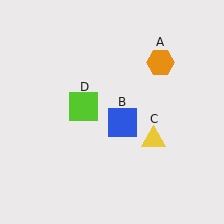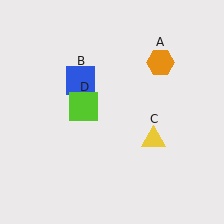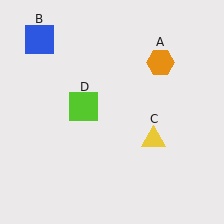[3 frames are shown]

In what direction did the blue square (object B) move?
The blue square (object B) moved up and to the left.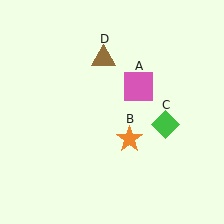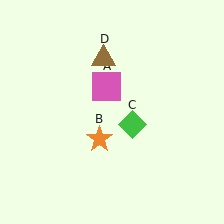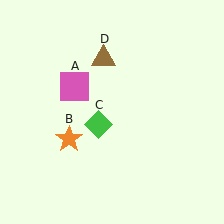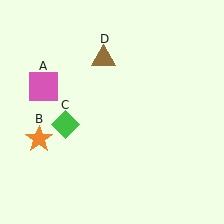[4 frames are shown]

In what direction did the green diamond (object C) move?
The green diamond (object C) moved left.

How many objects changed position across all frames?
3 objects changed position: pink square (object A), orange star (object B), green diamond (object C).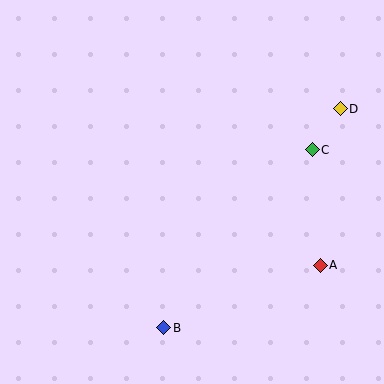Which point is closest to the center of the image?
Point C at (312, 150) is closest to the center.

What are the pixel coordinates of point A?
Point A is at (320, 265).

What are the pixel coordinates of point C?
Point C is at (312, 150).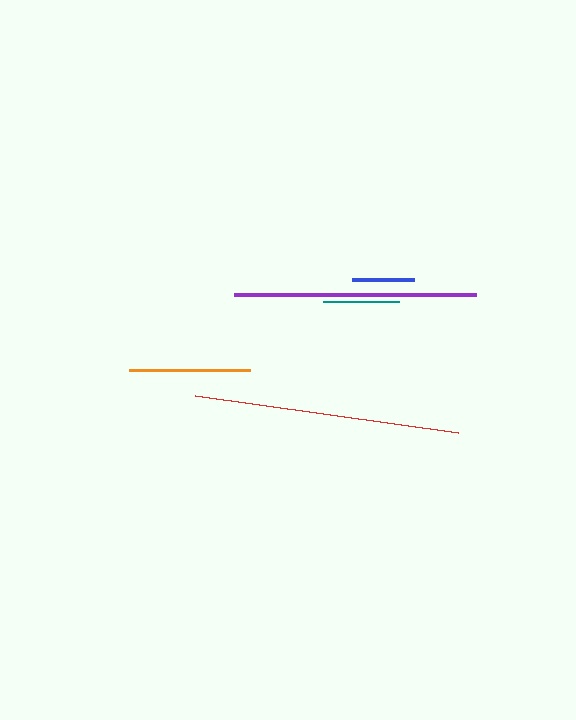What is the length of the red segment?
The red segment is approximately 266 pixels long.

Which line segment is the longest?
The red line is the longest at approximately 266 pixels.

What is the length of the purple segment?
The purple segment is approximately 242 pixels long.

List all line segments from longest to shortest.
From longest to shortest: red, purple, orange, teal, blue.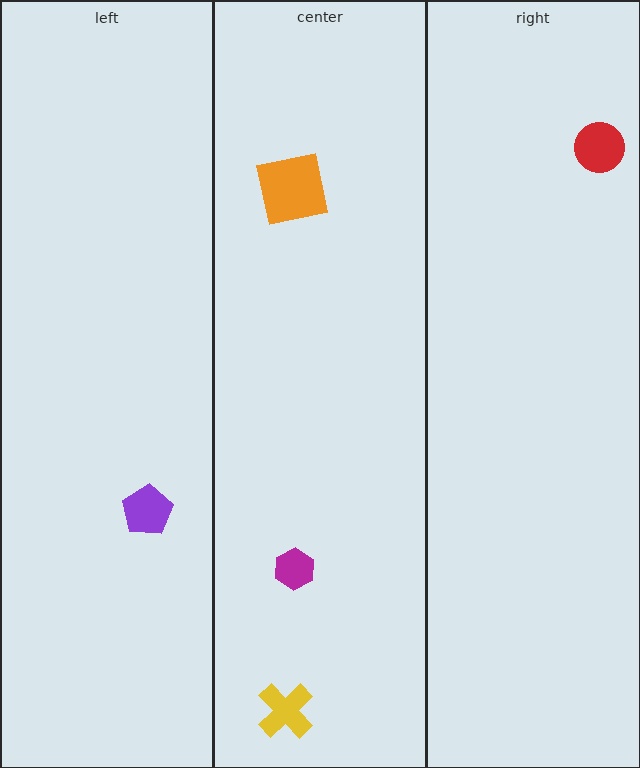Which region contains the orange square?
The center region.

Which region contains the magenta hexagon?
The center region.